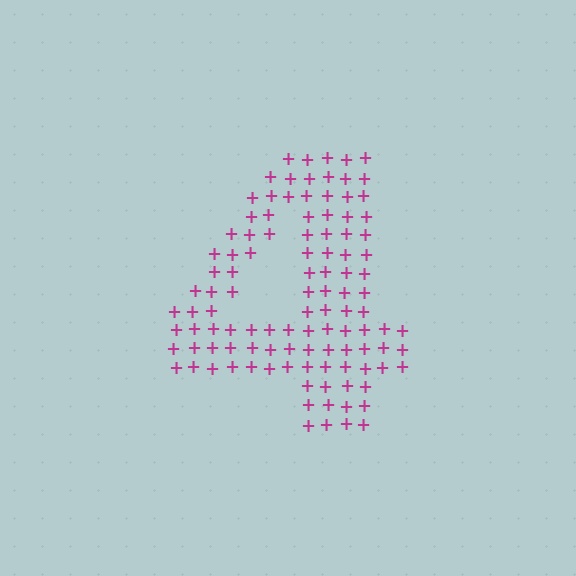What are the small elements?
The small elements are plus signs.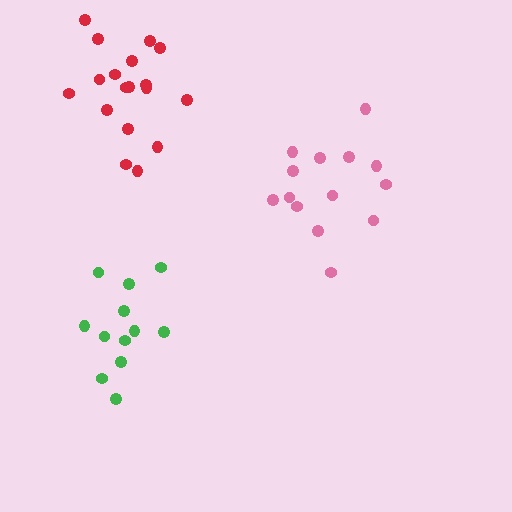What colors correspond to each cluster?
The clusters are colored: red, pink, green.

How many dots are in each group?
Group 1: 18 dots, Group 2: 14 dots, Group 3: 12 dots (44 total).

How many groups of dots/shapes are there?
There are 3 groups.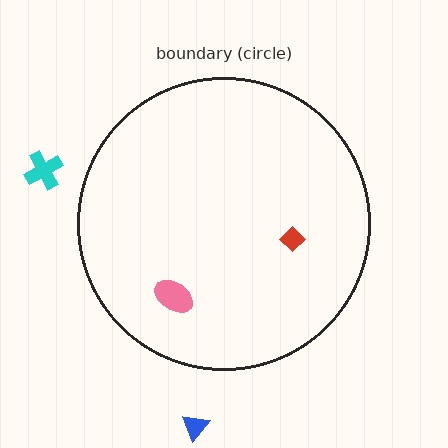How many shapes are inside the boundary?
2 inside, 2 outside.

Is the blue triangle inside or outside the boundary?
Outside.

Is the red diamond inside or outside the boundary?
Inside.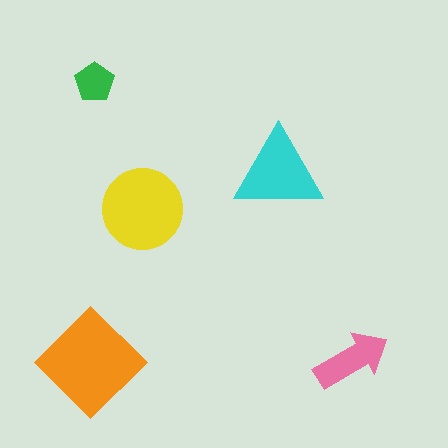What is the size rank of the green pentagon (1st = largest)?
5th.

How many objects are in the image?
There are 5 objects in the image.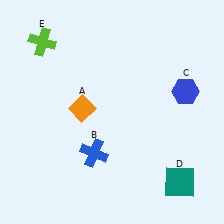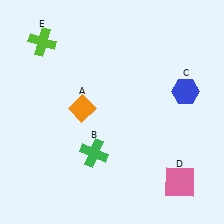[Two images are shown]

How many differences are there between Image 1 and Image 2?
There are 2 differences between the two images.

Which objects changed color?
B changed from blue to green. D changed from teal to pink.